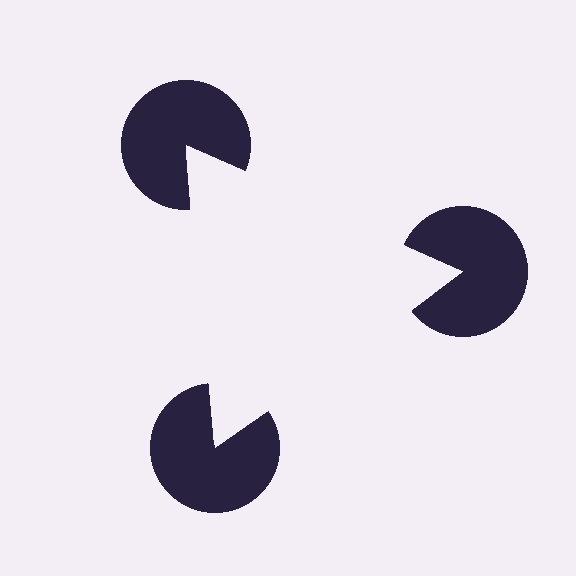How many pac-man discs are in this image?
There are 3 — one at each vertex of the illusory triangle.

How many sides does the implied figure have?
3 sides.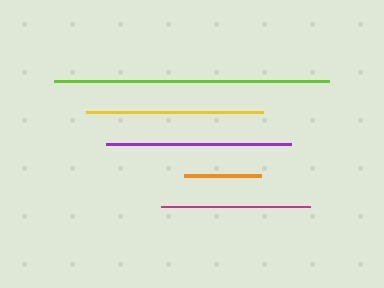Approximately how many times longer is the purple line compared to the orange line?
The purple line is approximately 2.4 times the length of the orange line.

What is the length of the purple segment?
The purple segment is approximately 185 pixels long.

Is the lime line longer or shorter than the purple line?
The lime line is longer than the purple line.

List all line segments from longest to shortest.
From longest to shortest: lime, purple, yellow, magenta, orange.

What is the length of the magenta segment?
The magenta segment is approximately 150 pixels long.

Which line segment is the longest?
The lime line is the longest at approximately 275 pixels.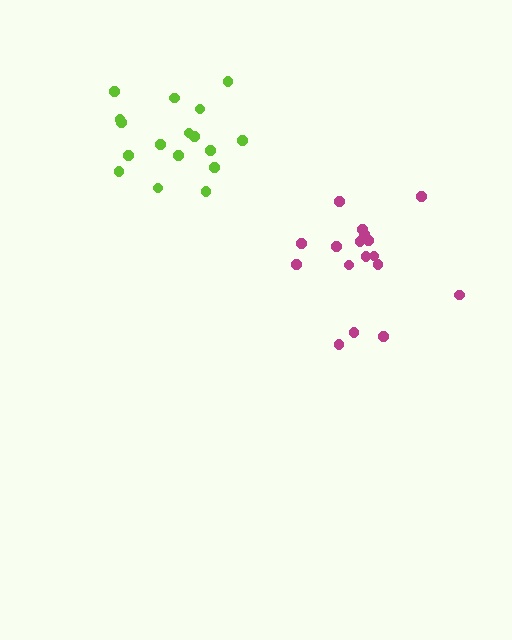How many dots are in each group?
Group 1: 18 dots, Group 2: 17 dots (35 total).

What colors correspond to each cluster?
The clusters are colored: magenta, lime.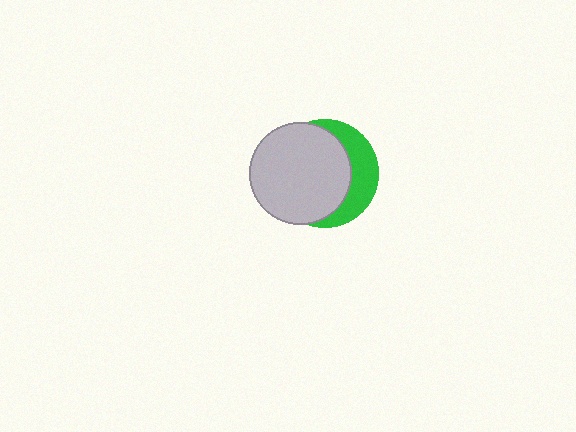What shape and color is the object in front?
The object in front is a light gray circle.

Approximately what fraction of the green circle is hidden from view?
Roughly 67% of the green circle is hidden behind the light gray circle.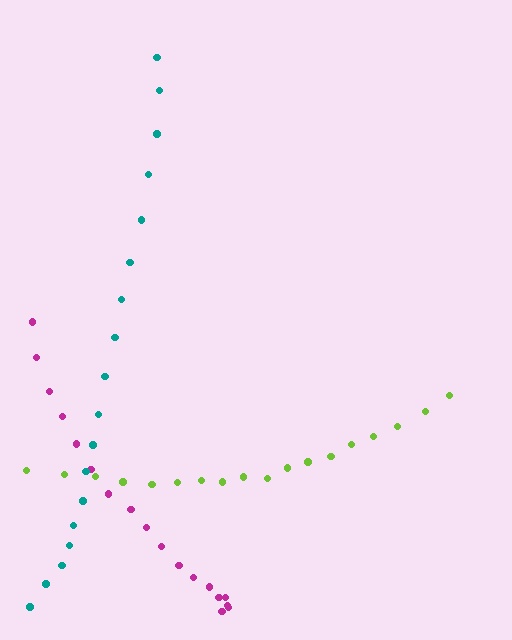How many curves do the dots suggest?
There are 3 distinct paths.